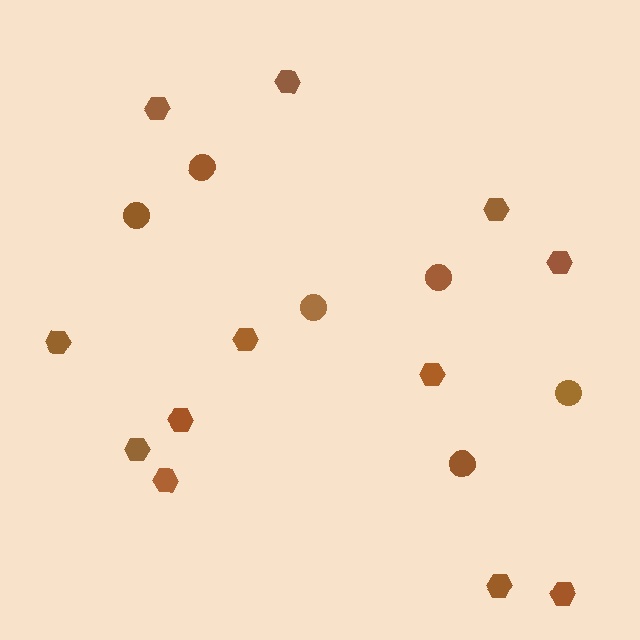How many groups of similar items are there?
There are 2 groups: one group of hexagons (12) and one group of circles (6).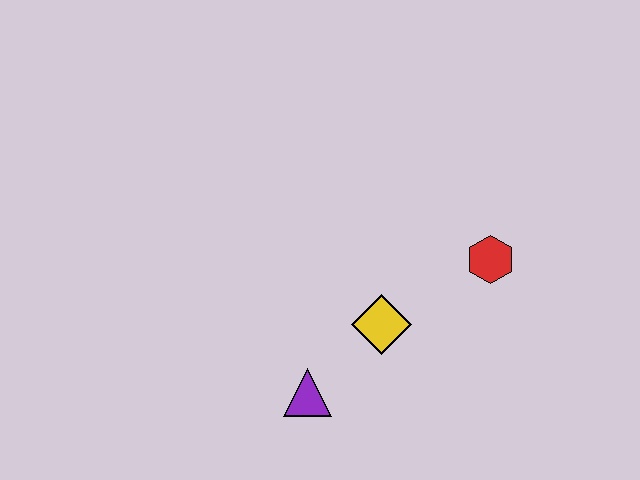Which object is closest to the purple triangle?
The yellow diamond is closest to the purple triangle.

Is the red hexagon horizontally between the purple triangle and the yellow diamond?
No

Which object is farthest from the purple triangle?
The red hexagon is farthest from the purple triangle.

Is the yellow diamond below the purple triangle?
No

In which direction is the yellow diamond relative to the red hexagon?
The yellow diamond is to the left of the red hexagon.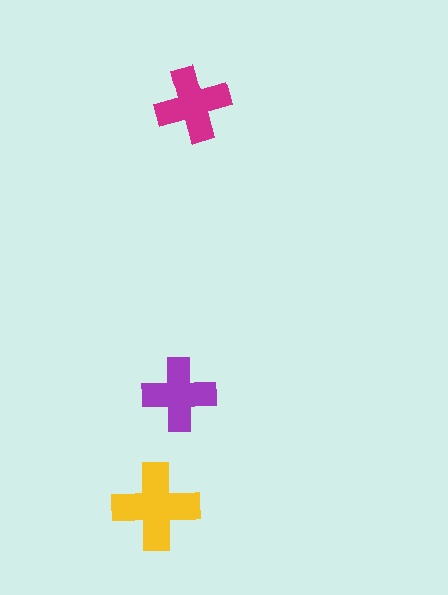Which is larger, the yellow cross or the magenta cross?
The yellow one.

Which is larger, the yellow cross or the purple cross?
The yellow one.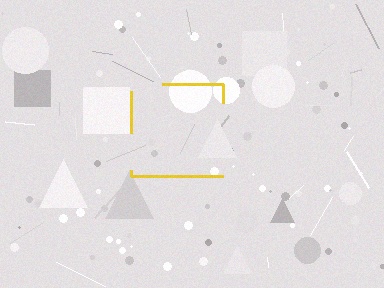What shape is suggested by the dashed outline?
The dashed outline suggests a square.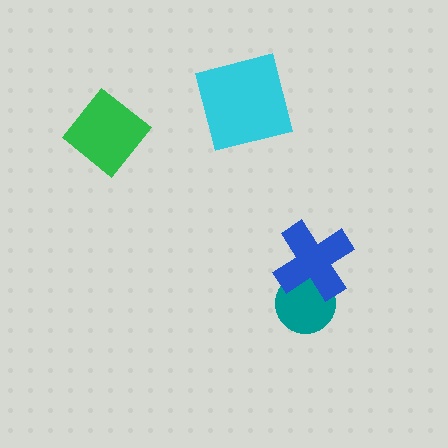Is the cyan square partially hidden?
No, no other shape covers it.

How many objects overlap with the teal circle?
1 object overlaps with the teal circle.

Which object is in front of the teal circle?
The blue cross is in front of the teal circle.